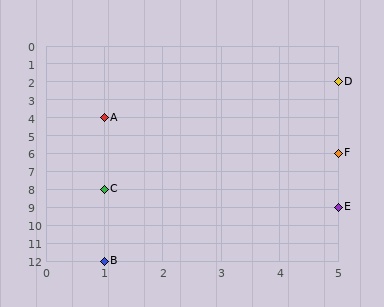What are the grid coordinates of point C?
Point C is at grid coordinates (1, 8).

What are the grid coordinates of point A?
Point A is at grid coordinates (1, 4).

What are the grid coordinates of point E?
Point E is at grid coordinates (5, 9).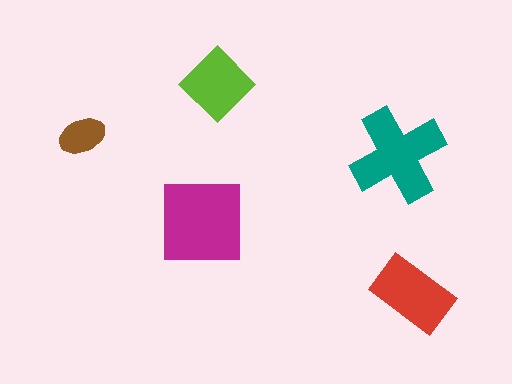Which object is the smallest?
The brown ellipse.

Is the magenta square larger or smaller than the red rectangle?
Larger.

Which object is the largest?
The magenta square.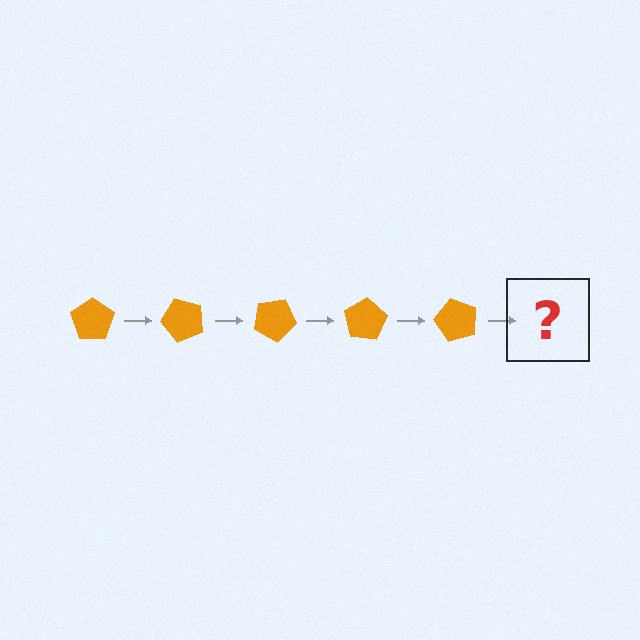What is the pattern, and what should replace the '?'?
The pattern is that the pentagon rotates 50 degrees each step. The '?' should be an orange pentagon rotated 250 degrees.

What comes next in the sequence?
The next element should be an orange pentagon rotated 250 degrees.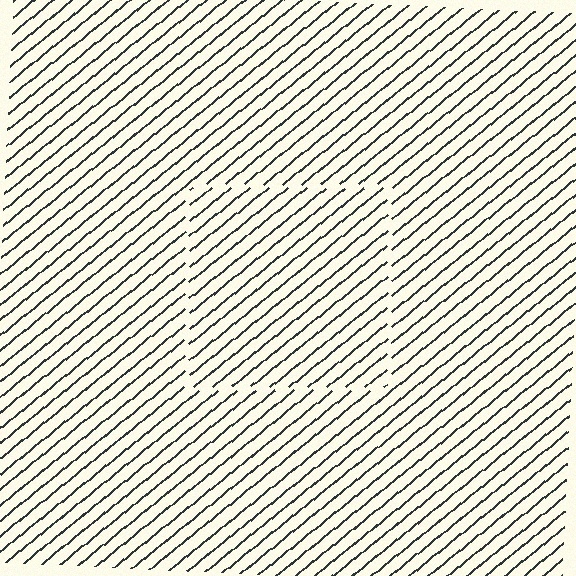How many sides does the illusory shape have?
4 sides — the line-ends trace a square.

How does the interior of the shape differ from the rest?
The interior of the shape contains the same grating, shifted by half a period — the contour is defined by the phase discontinuity where line-ends from the inner and outer gratings abut.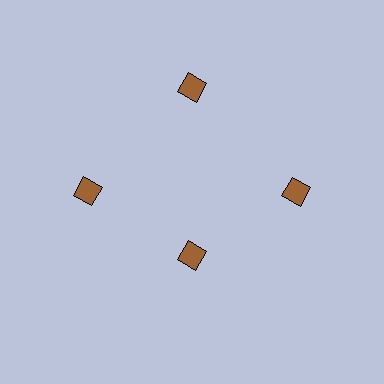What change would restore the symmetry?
The symmetry would be restored by moving it outward, back onto the ring so that all 4 diamonds sit at equal angles and equal distance from the center.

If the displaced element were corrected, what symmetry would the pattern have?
It would have 4-fold rotational symmetry — the pattern would map onto itself every 90 degrees.